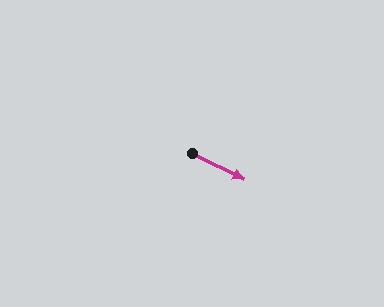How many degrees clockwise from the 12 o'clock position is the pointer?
Approximately 116 degrees.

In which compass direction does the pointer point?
Southeast.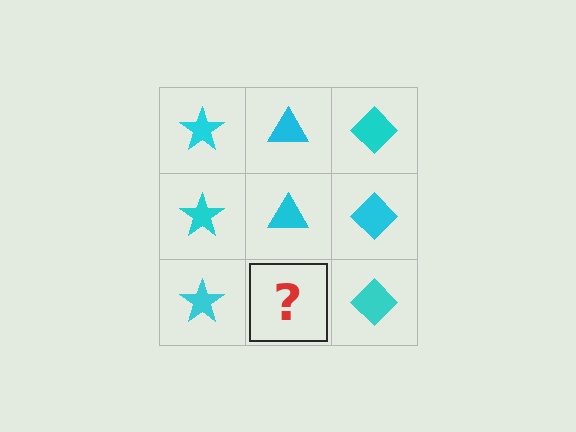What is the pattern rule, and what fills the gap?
The rule is that each column has a consistent shape. The gap should be filled with a cyan triangle.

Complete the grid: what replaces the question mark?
The question mark should be replaced with a cyan triangle.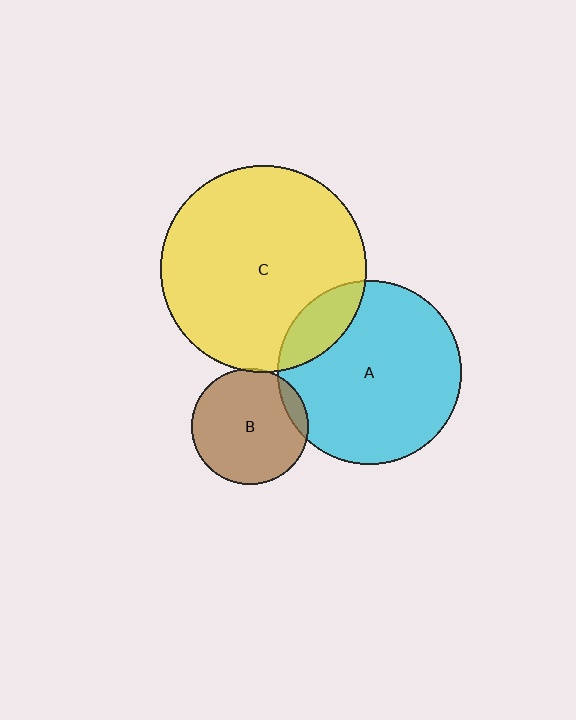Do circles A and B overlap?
Yes.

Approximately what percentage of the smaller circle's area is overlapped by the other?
Approximately 10%.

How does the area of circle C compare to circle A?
Approximately 1.3 times.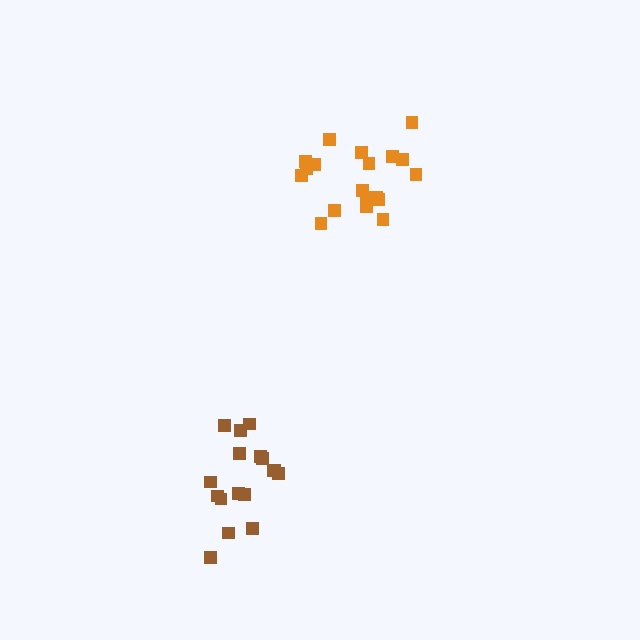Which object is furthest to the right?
The orange cluster is rightmost.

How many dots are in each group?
Group 1: 20 dots, Group 2: 17 dots (37 total).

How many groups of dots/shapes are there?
There are 2 groups.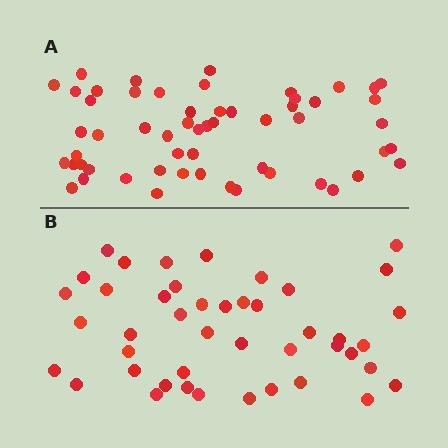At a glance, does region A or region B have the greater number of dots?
Region A (the top region) has more dots.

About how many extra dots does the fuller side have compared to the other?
Region A has roughly 12 or so more dots than region B.